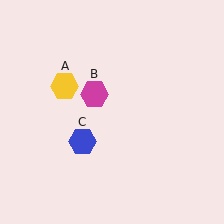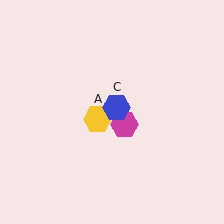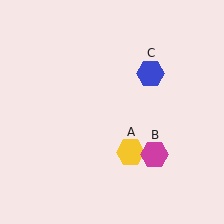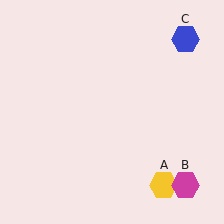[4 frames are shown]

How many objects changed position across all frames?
3 objects changed position: yellow hexagon (object A), magenta hexagon (object B), blue hexagon (object C).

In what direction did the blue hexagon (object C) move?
The blue hexagon (object C) moved up and to the right.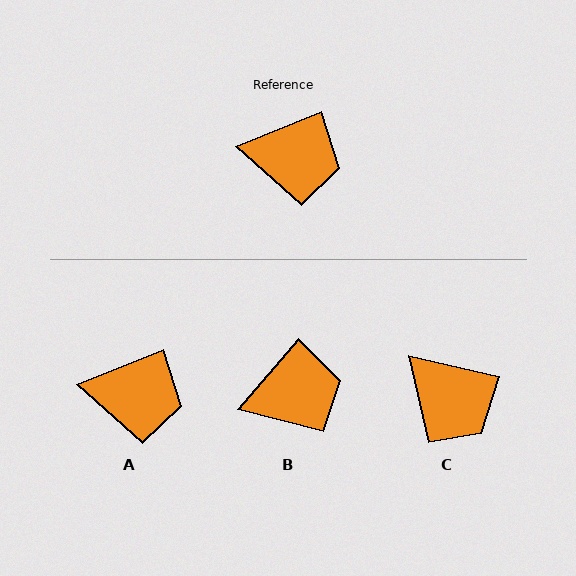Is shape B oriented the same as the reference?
No, it is off by about 27 degrees.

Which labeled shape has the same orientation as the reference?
A.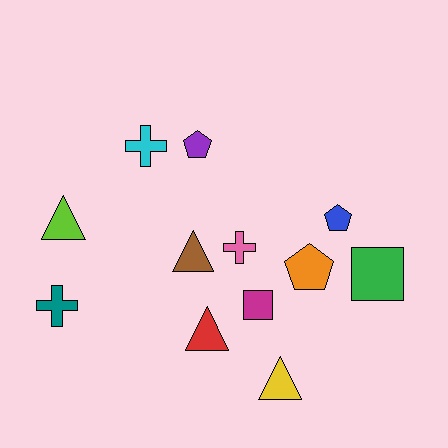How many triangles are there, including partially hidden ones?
There are 4 triangles.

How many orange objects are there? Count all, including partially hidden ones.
There is 1 orange object.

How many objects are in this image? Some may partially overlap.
There are 12 objects.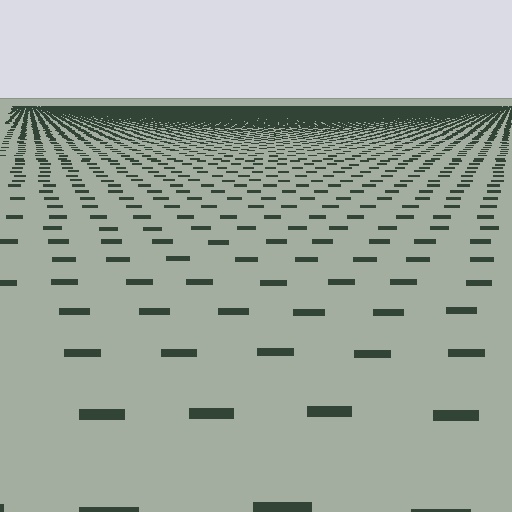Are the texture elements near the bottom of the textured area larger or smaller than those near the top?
Larger. Near the bottom, elements are closer to the viewer and appear at a bigger on-screen size.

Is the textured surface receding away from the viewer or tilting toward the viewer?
The surface is receding away from the viewer. Texture elements get smaller and denser toward the top.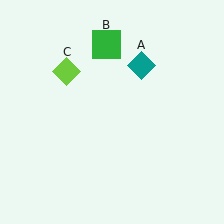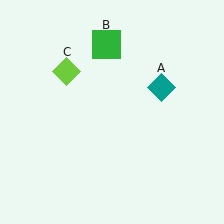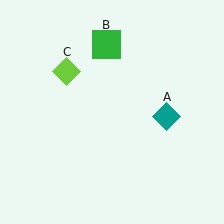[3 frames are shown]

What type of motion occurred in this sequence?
The teal diamond (object A) rotated clockwise around the center of the scene.